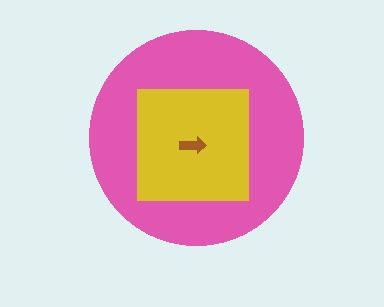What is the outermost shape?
The pink circle.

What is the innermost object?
The brown arrow.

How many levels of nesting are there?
3.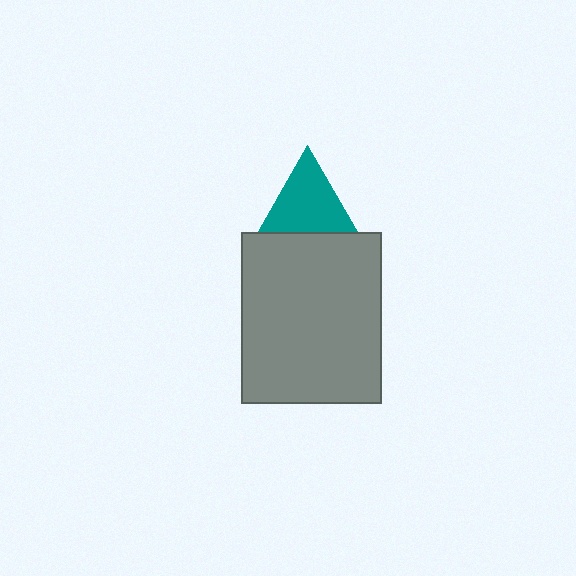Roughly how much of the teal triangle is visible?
About half of it is visible (roughly 57%).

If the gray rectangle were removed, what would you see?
You would see the complete teal triangle.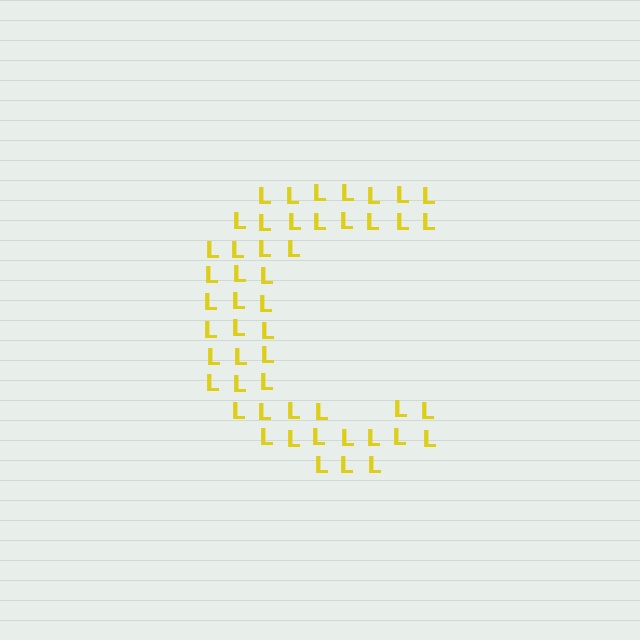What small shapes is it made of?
It is made of small letter L's.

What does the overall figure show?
The overall figure shows the letter C.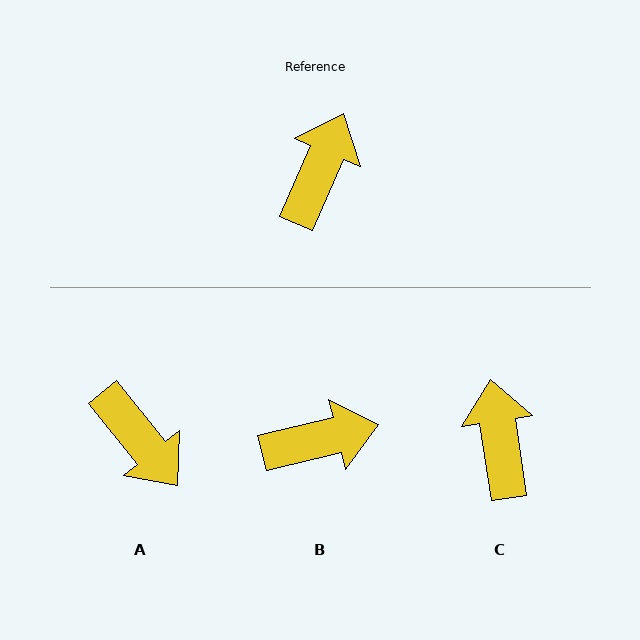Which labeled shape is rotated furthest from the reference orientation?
A, about 118 degrees away.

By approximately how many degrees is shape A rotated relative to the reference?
Approximately 118 degrees clockwise.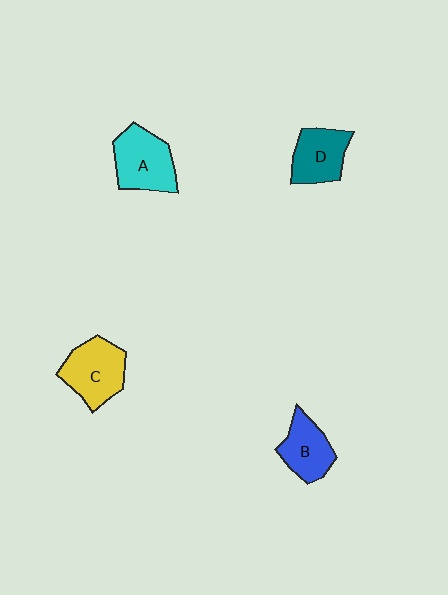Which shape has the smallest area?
Shape B (blue).